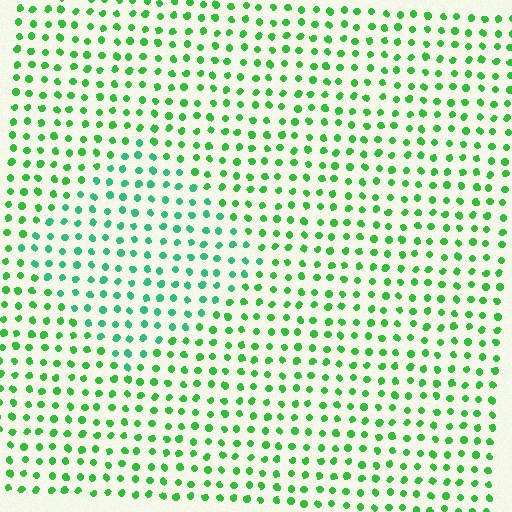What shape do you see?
I see a diamond.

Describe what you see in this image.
The image is filled with small green elements in a uniform arrangement. A diamond-shaped region is visible where the elements are tinted to a slightly different hue, forming a subtle color boundary.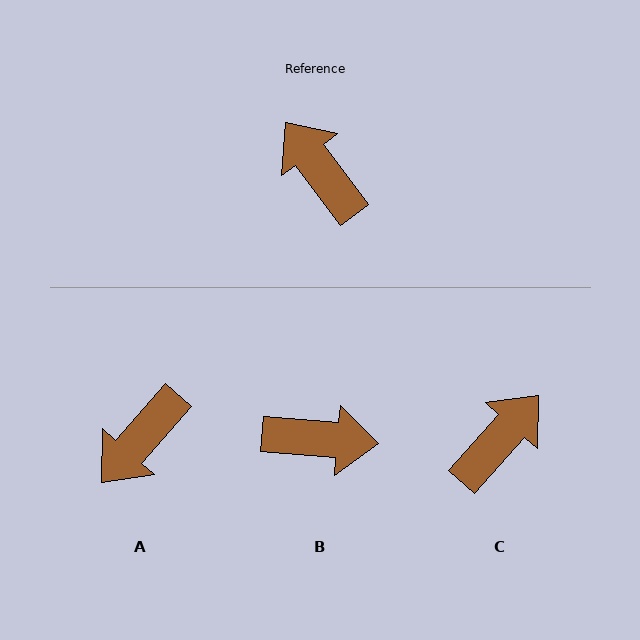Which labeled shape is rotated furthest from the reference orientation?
B, about 132 degrees away.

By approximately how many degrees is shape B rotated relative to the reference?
Approximately 132 degrees clockwise.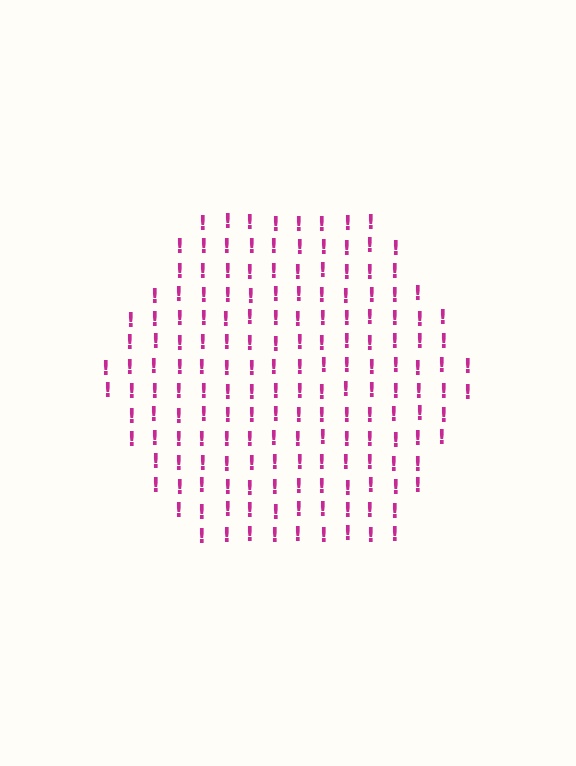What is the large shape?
The large shape is a hexagon.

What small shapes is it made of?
It is made of small exclamation marks.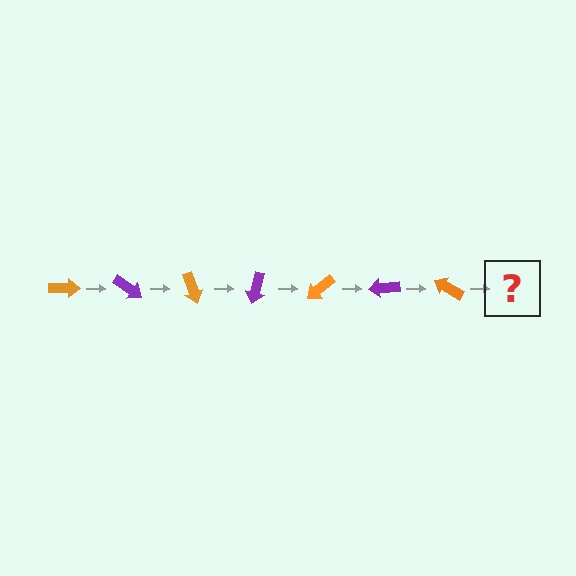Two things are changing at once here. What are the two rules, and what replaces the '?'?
The two rules are that it rotates 35 degrees each step and the color cycles through orange and purple. The '?' should be a purple arrow, rotated 245 degrees from the start.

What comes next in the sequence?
The next element should be a purple arrow, rotated 245 degrees from the start.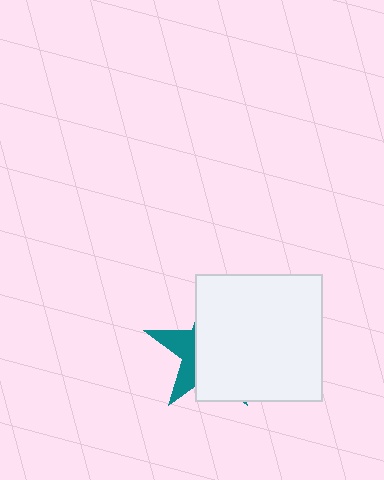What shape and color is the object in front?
The object in front is a white square.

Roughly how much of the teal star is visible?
A small part of it is visible (roughly 32%).